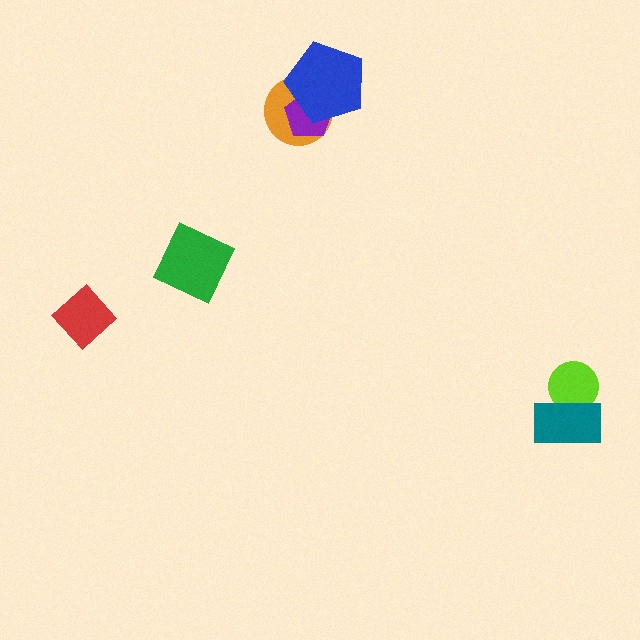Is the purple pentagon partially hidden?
Yes, it is partially covered by another shape.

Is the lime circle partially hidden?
Yes, it is partially covered by another shape.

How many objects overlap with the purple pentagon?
2 objects overlap with the purple pentagon.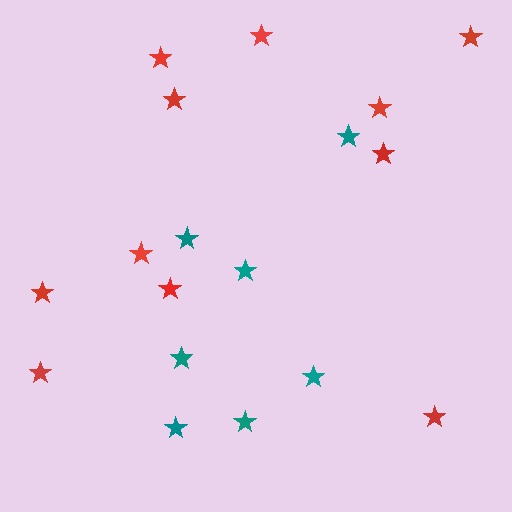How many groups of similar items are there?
There are 2 groups: one group of red stars (11) and one group of teal stars (7).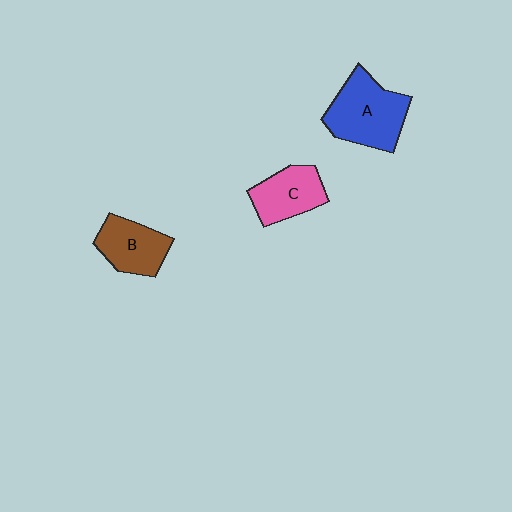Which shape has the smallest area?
Shape B (brown).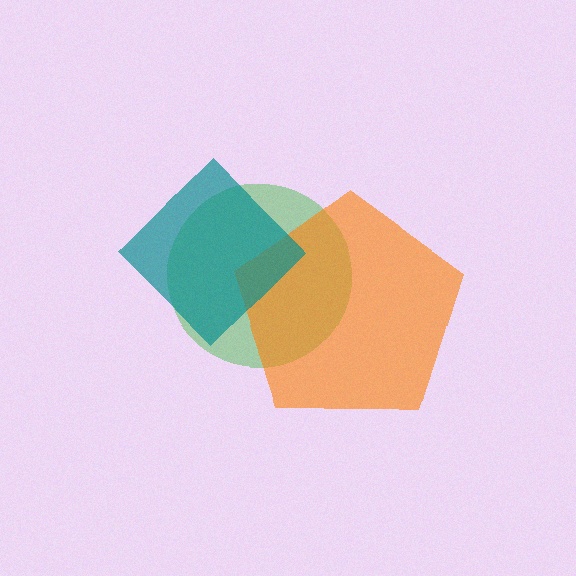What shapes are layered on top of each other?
The layered shapes are: a green circle, an orange pentagon, a teal diamond.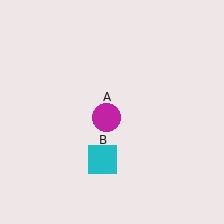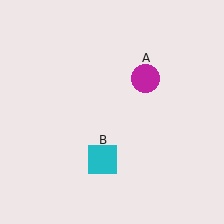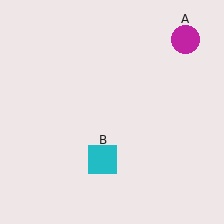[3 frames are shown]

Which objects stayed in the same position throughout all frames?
Cyan square (object B) remained stationary.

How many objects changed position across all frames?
1 object changed position: magenta circle (object A).